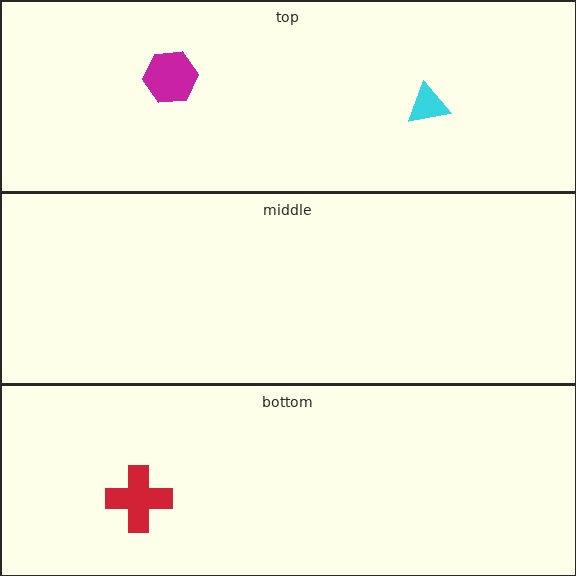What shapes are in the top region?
The magenta hexagon, the cyan triangle.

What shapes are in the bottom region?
The red cross.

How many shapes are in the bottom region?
1.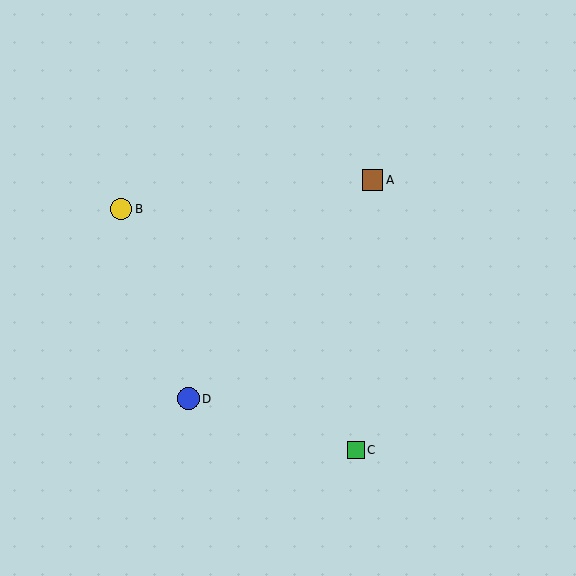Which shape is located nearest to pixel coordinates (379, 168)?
The brown square (labeled A) at (372, 180) is nearest to that location.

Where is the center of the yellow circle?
The center of the yellow circle is at (121, 209).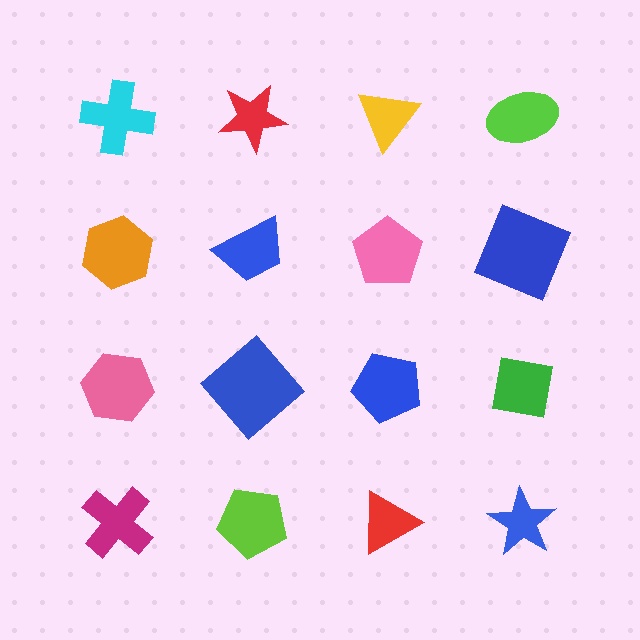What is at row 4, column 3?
A red triangle.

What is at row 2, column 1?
An orange hexagon.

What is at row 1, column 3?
A yellow triangle.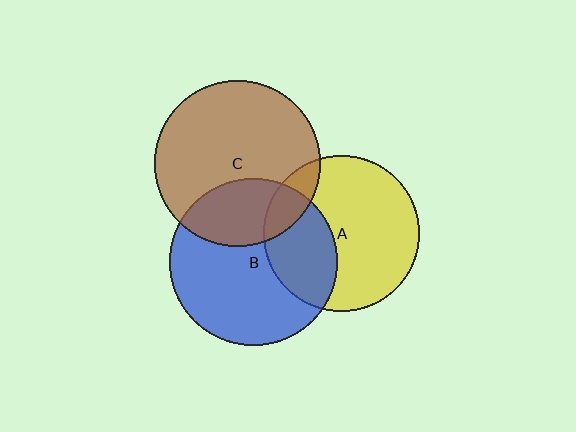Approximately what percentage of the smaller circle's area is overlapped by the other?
Approximately 35%.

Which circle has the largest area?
Circle B (blue).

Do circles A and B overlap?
Yes.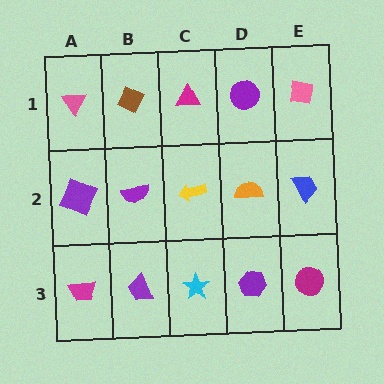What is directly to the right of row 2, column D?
A blue trapezoid.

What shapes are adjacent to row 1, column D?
An orange semicircle (row 2, column D), a magenta triangle (row 1, column C), a pink square (row 1, column E).